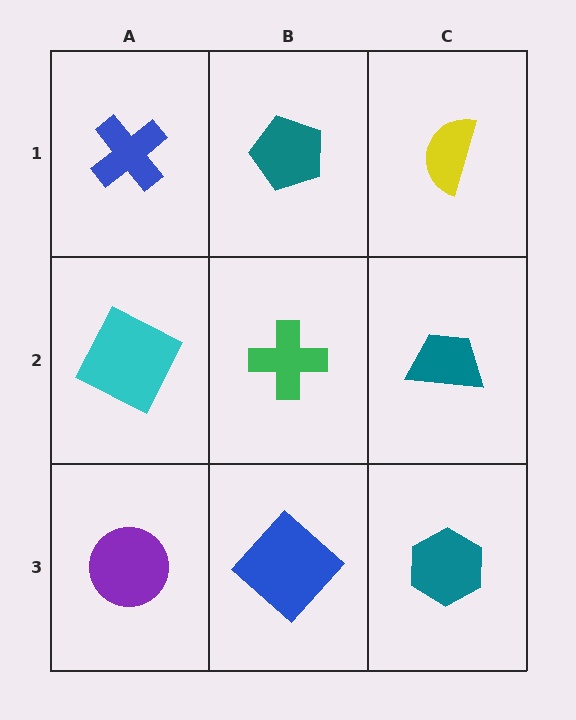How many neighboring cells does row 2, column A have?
3.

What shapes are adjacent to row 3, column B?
A green cross (row 2, column B), a purple circle (row 3, column A), a teal hexagon (row 3, column C).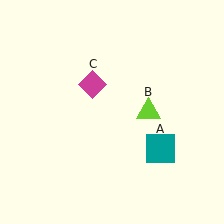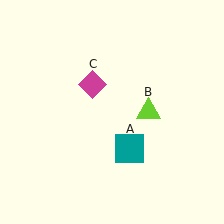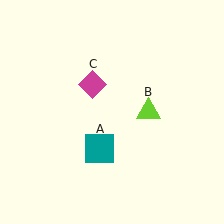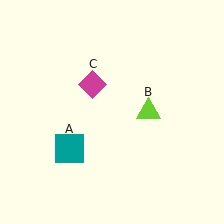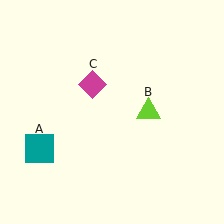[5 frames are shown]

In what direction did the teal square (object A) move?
The teal square (object A) moved left.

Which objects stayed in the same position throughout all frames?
Lime triangle (object B) and magenta diamond (object C) remained stationary.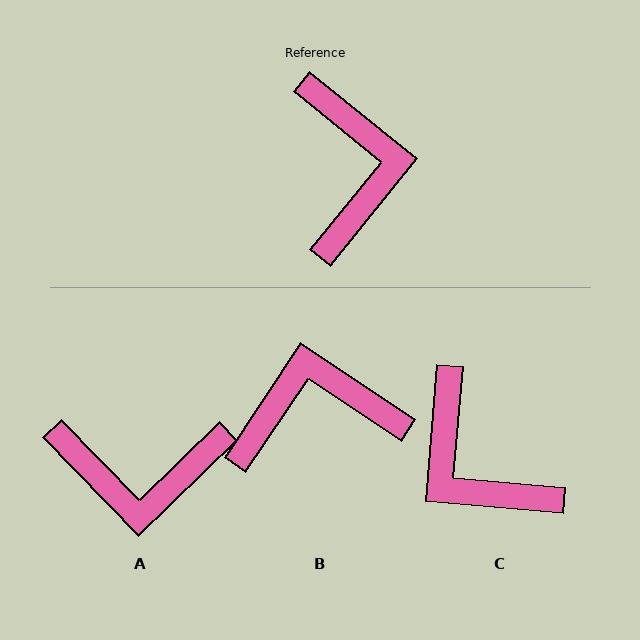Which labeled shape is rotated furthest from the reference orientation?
C, about 146 degrees away.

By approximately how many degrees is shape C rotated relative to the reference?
Approximately 146 degrees clockwise.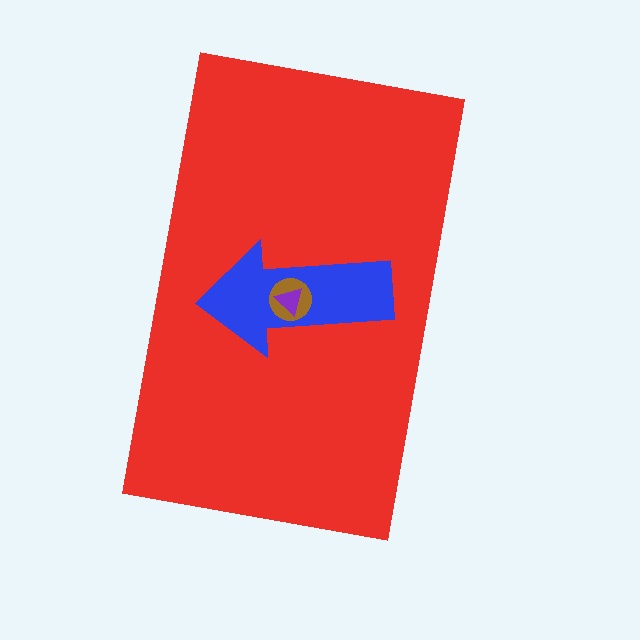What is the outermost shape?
The red rectangle.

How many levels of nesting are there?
4.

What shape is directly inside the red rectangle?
The blue arrow.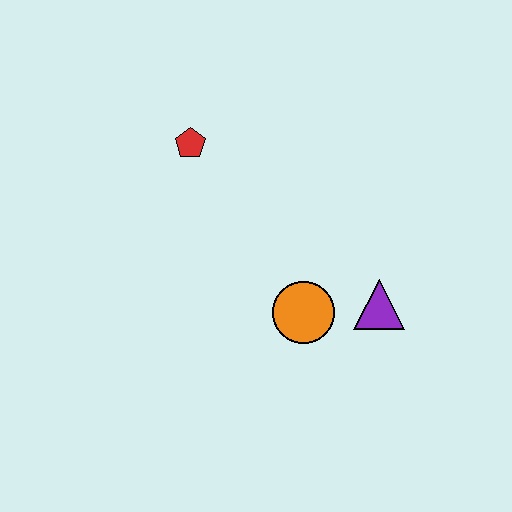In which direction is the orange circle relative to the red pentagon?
The orange circle is below the red pentagon.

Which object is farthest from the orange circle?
The red pentagon is farthest from the orange circle.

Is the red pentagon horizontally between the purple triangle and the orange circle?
No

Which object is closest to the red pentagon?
The orange circle is closest to the red pentagon.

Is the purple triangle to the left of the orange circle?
No